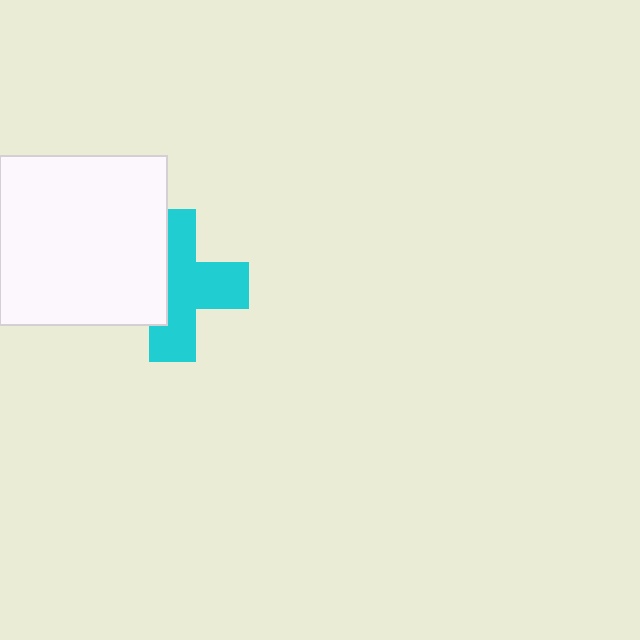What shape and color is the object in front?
The object in front is a white square.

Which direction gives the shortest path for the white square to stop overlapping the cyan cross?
Moving left gives the shortest separation.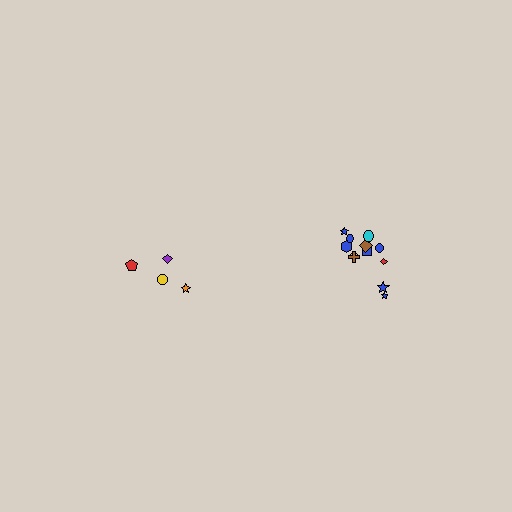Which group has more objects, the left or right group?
The right group.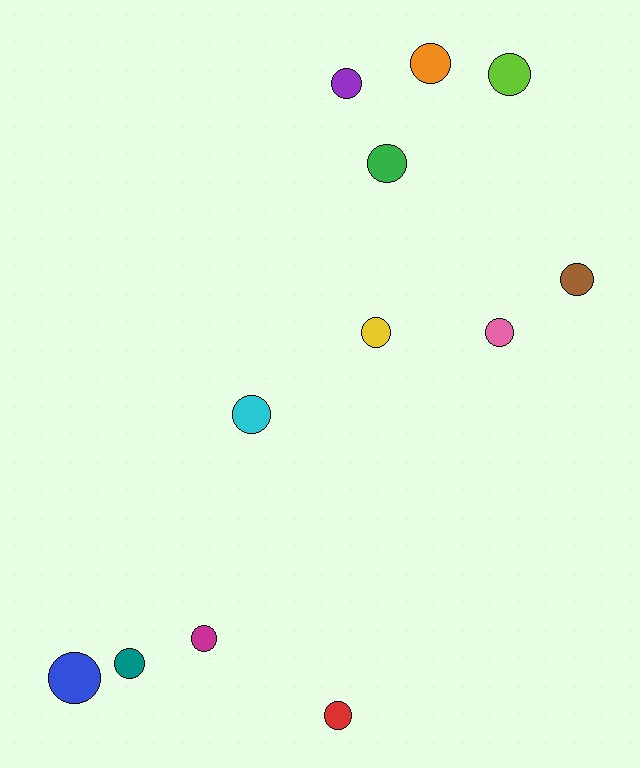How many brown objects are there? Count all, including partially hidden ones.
There is 1 brown object.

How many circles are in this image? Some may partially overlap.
There are 12 circles.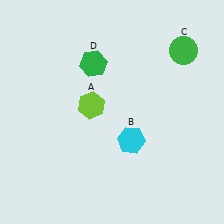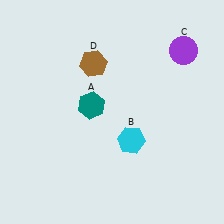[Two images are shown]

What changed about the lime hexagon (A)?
In Image 1, A is lime. In Image 2, it changed to teal.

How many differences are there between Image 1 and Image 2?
There are 3 differences between the two images.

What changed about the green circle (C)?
In Image 1, C is green. In Image 2, it changed to purple.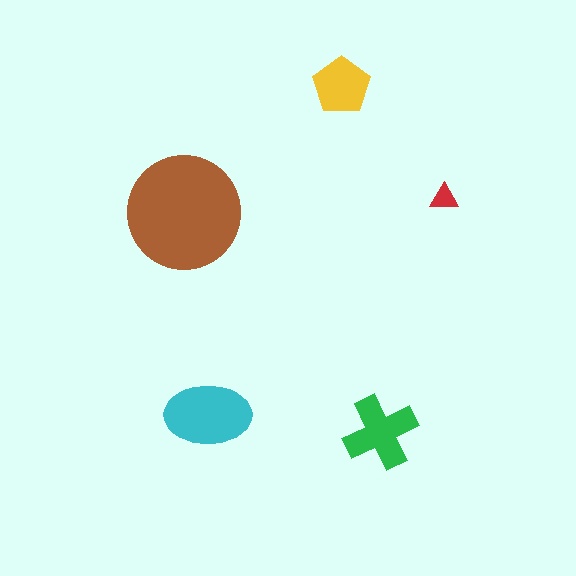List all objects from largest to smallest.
The brown circle, the cyan ellipse, the green cross, the yellow pentagon, the red triangle.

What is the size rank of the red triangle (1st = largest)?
5th.